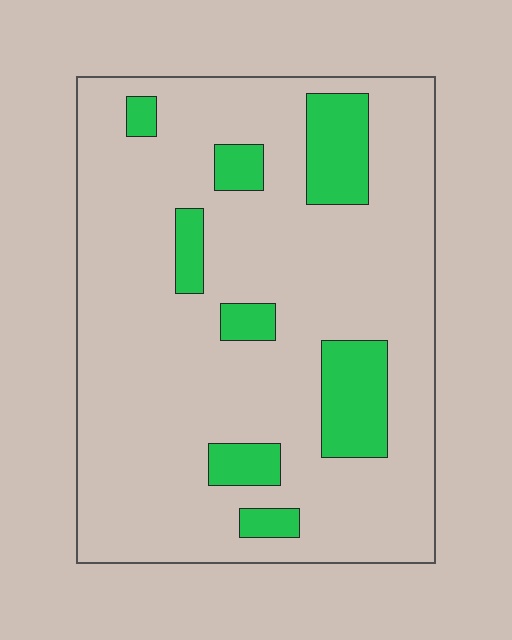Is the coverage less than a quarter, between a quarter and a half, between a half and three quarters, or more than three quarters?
Less than a quarter.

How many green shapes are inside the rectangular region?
8.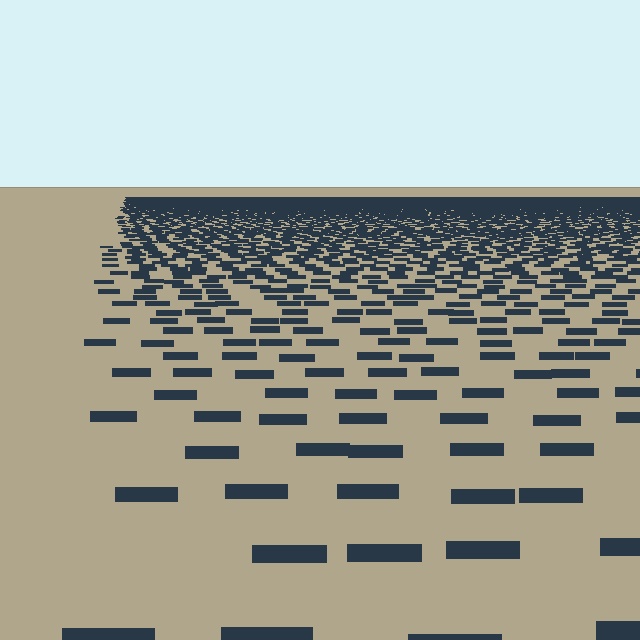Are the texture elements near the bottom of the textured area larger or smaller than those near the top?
Larger. Near the bottom, elements are closer to the viewer and appear at a bigger on-screen size.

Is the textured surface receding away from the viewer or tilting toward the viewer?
The surface is receding away from the viewer. Texture elements get smaller and denser toward the top.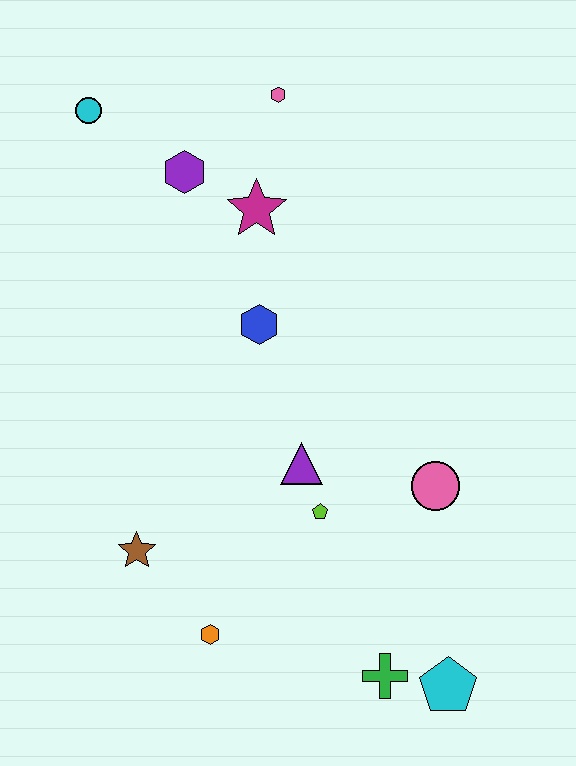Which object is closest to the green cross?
The cyan pentagon is closest to the green cross.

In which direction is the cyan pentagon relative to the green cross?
The cyan pentagon is to the right of the green cross.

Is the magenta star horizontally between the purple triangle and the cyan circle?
Yes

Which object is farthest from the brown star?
The pink hexagon is farthest from the brown star.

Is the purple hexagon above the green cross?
Yes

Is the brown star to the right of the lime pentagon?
No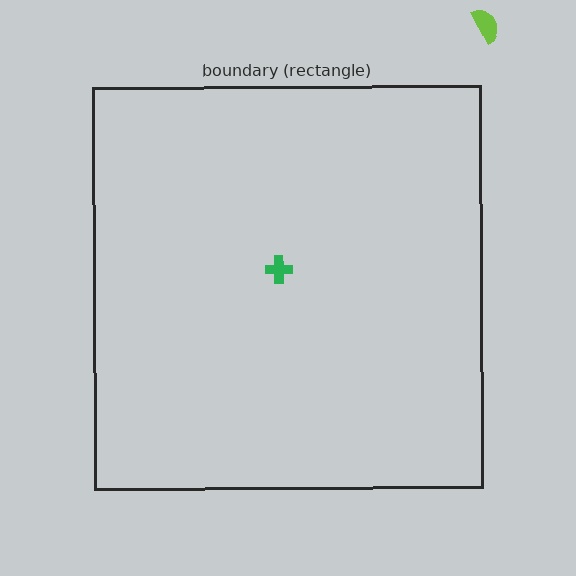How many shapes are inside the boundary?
1 inside, 1 outside.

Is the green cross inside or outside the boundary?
Inside.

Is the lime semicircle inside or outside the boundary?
Outside.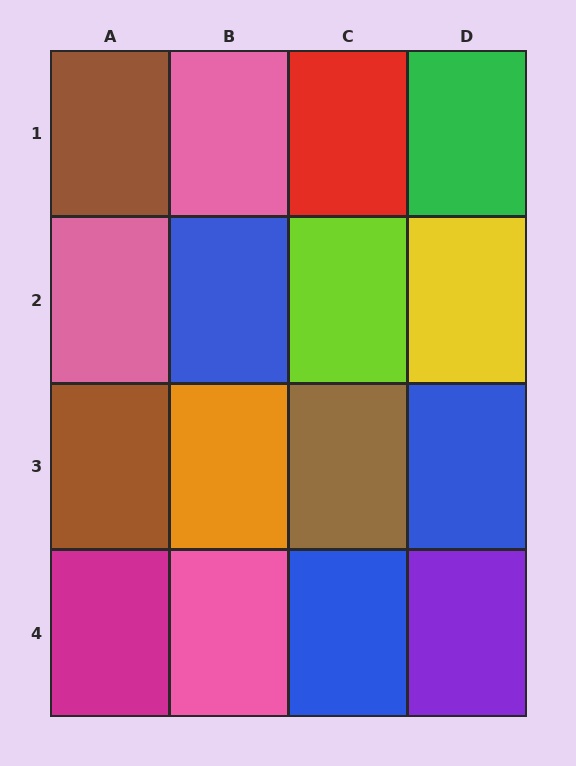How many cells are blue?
3 cells are blue.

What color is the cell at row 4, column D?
Purple.